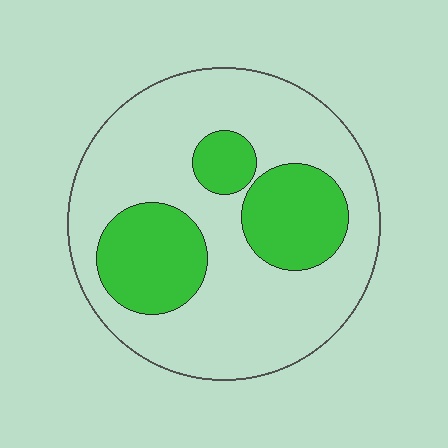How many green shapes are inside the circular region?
3.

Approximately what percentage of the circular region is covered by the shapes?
Approximately 30%.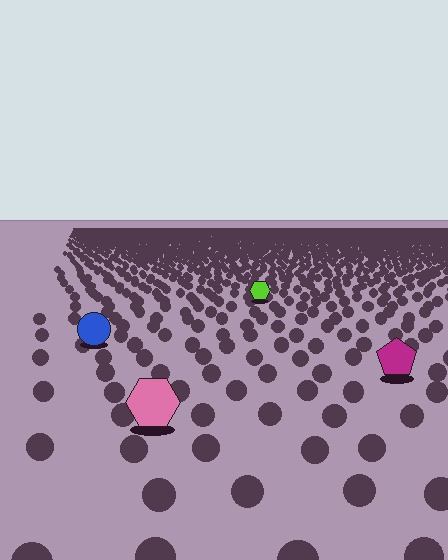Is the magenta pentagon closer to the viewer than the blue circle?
Yes. The magenta pentagon is closer — you can tell from the texture gradient: the ground texture is coarser near it.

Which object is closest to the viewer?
The pink hexagon is closest. The texture marks near it are larger and more spread out.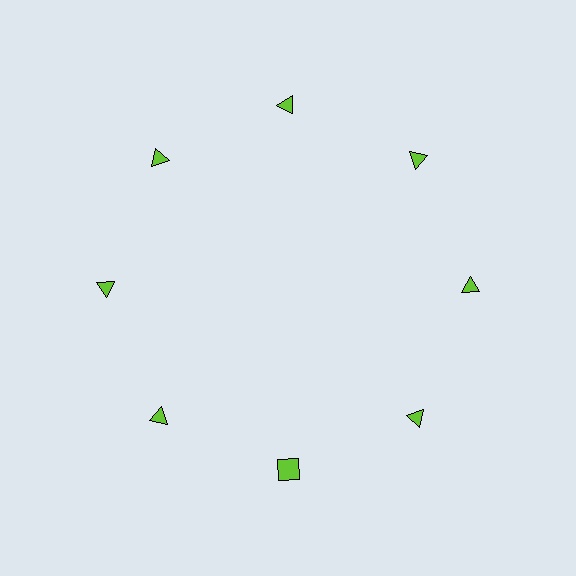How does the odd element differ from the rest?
It has a different shape: square instead of triangle.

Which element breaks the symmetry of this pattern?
The lime square at roughly the 6 o'clock position breaks the symmetry. All other shapes are lime triangles.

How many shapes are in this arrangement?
There are 8 shapes arranged in a ring pattern.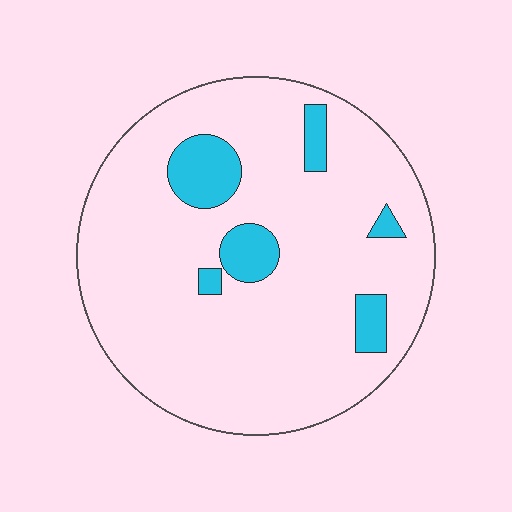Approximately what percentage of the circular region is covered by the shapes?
Approximately 10%.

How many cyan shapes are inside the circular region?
6.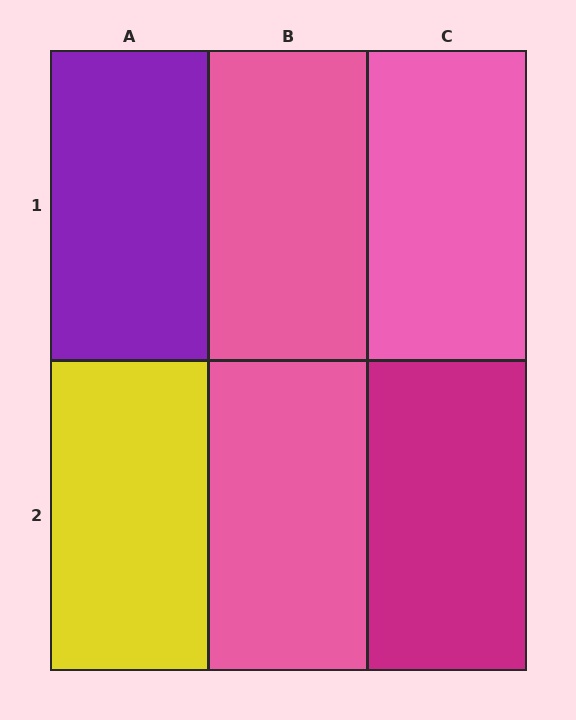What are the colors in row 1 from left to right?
Purple, pink, pink.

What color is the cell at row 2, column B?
Pink.